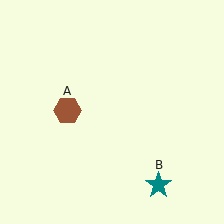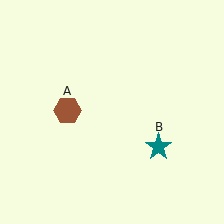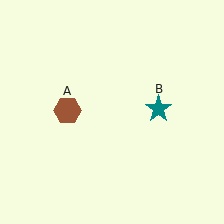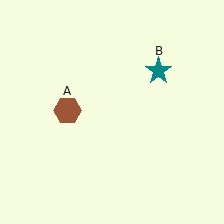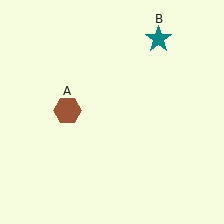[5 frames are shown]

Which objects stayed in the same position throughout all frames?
Brown hexagon (object A) remained stationary.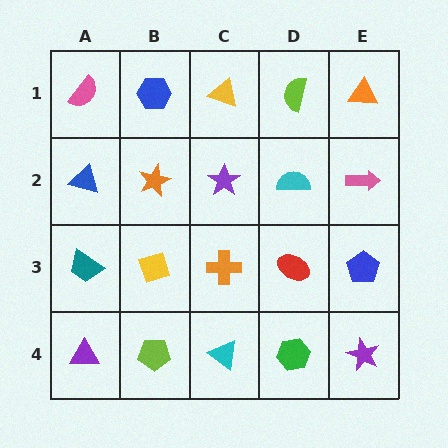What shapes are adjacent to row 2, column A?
A pink semicircle (row 1, column A), a teal trapezoid (row 3, column A), an orange star (row 2, column B).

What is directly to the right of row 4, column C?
A green hexagon.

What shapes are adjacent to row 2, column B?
A blue hexagon (row 1, column B), a yellow diamond (row 3, column B), a blue triangle (row 2, column A), a purple star (row 2, column C).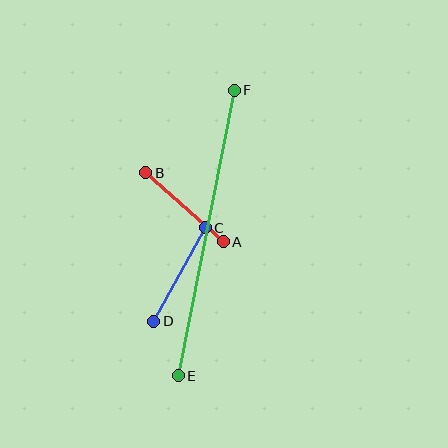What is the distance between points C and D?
The distance is approximately 107 pixels.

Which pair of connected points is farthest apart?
Points E and F are farthest apart.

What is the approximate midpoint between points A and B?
The midpoint is at approximately (184, 207) pixels.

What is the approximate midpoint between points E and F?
The midpoint is at approximately (206, 233) pixels.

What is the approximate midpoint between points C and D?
The midpoint is at approximately (180, 274) pixels.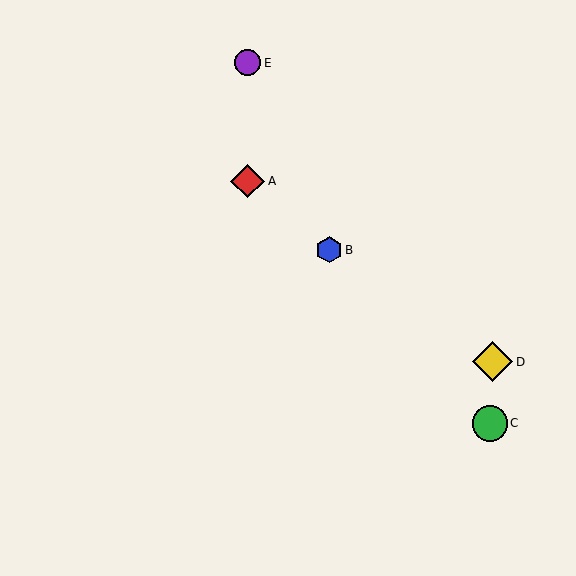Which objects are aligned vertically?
Objects A, E are aligned vertically.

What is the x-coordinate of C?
Object C is at x≈490.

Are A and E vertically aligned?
Yes, both are at x≈248.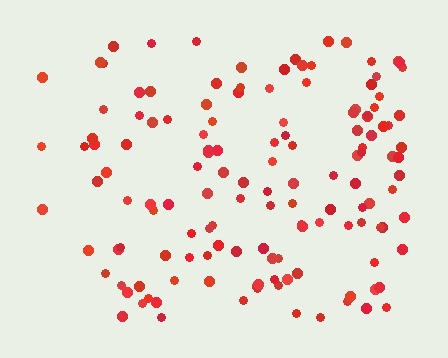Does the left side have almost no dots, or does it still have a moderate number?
Still a moderate number, just noticeably fewer than the right.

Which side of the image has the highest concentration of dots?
The right.